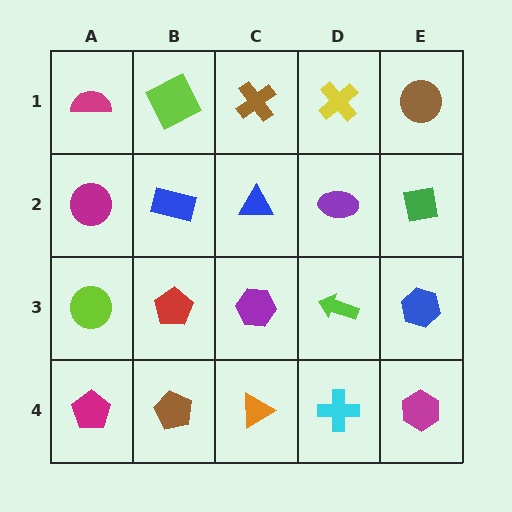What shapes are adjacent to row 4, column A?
A lime circle (row 3, column A), a brown pentagon (row 4, column B).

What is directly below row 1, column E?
A green square.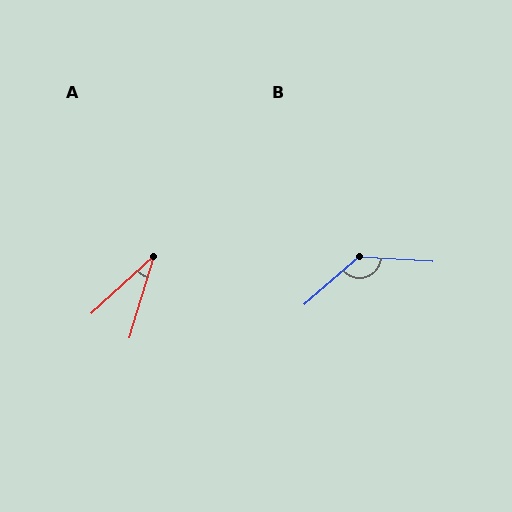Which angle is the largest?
B, at approximately 135 degrees.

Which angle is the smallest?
A, at approximately 31 degrees.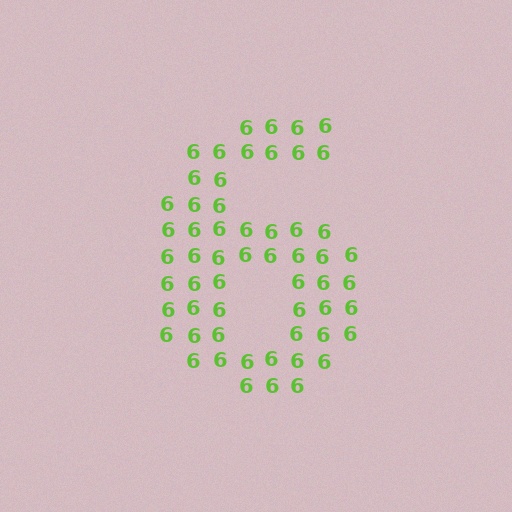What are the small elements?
The small elements are digit 6's.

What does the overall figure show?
The overall figure shows the digit 6.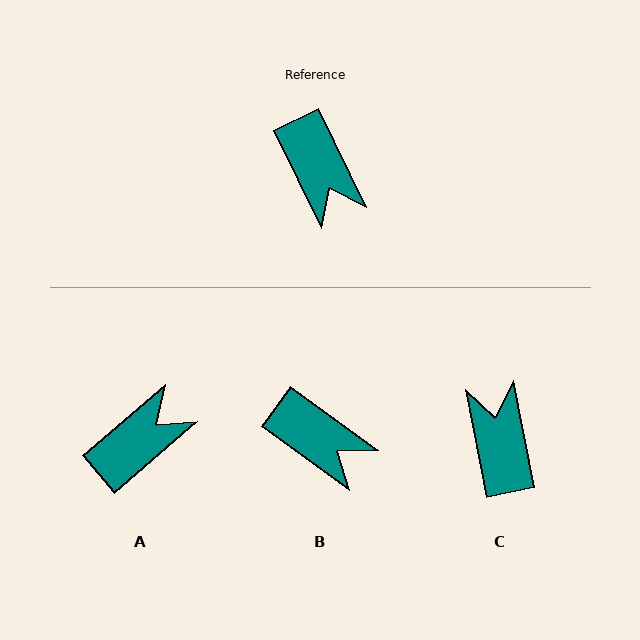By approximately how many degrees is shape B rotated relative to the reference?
Approximately 28 degrees counter-clockwise.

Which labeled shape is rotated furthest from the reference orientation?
C, about 166 degrees away.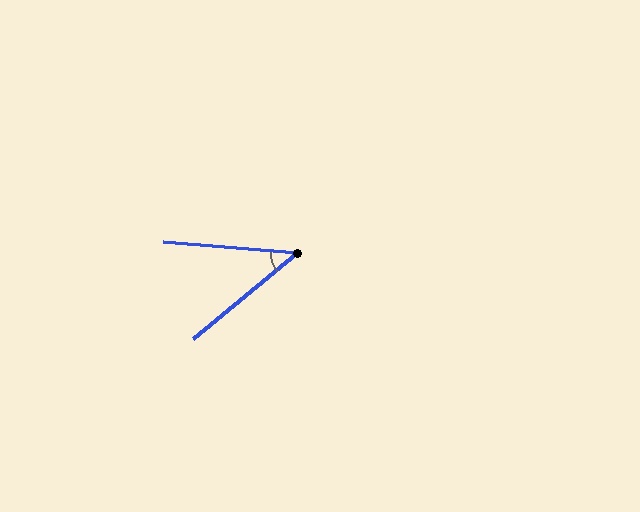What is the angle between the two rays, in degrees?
Approximately 44 degrees.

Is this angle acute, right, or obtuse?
It is acute.